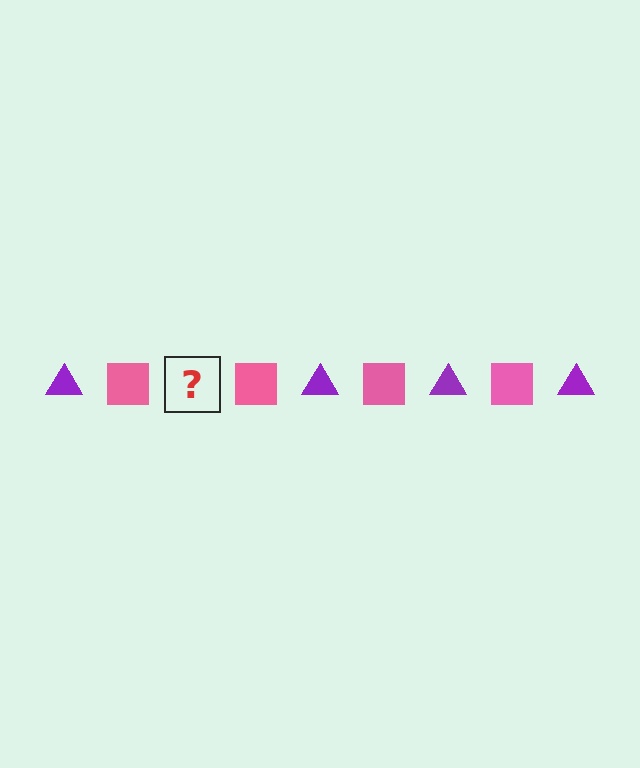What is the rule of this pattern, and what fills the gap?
The rule is that the pattern alternates between purple triangle and pink square. The gap should be filled with a purple triangle.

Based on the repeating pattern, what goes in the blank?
The blank should be a purple triangle.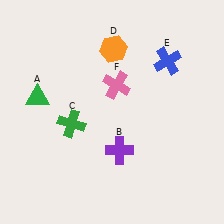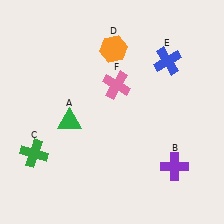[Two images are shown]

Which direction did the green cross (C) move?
The green cross (C) moved left.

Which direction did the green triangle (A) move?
The green triangle (A) moved right.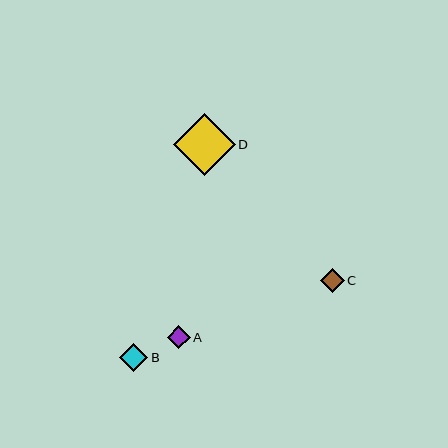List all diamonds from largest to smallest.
From largest to smallest: D, B, C, A.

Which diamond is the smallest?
Diamond A is the smallest with a size of approximately 23 pixels.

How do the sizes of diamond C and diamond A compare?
Diamond C and diamond A are approximately the same size.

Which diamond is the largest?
Diamond D is the largest with a size of approximately 62 pixels.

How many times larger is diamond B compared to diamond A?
Diamond B is approximately 1.2 times the size of diamond A.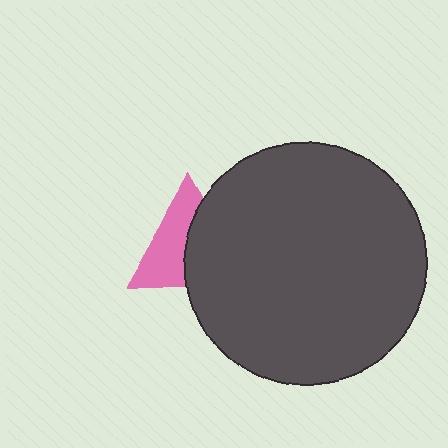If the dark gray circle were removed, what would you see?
You would see the complete pink triangle.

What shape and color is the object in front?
The object in front is a dark gray circle.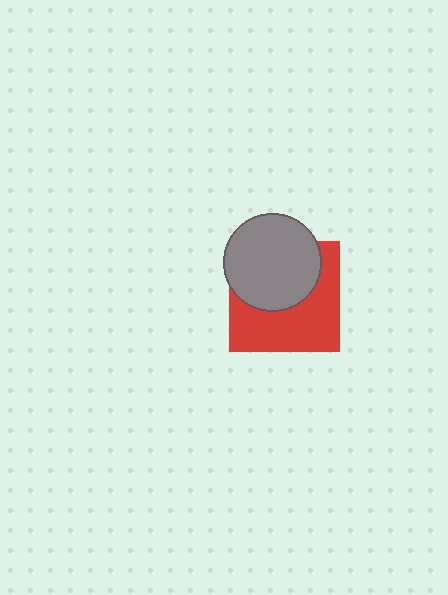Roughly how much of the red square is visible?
About half of it is visible (roughly 53%).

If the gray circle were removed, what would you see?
You would see the complete red square.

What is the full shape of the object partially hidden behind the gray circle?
The partially hidden object is a red square.